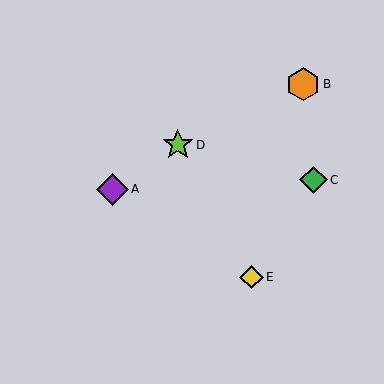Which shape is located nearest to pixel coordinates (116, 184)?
The purple diamond (labeled A) at (113, 189) is nearest to that location.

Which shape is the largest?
The orange hexagon (labeled B) is the largest.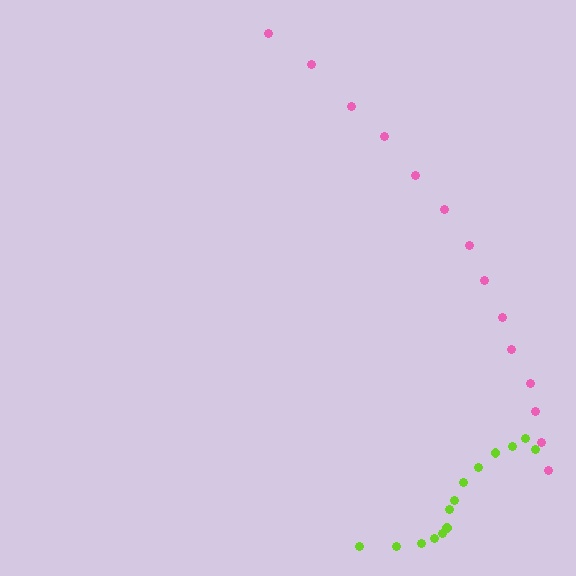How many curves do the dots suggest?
There are 2 distinct paths.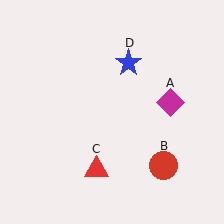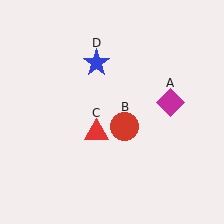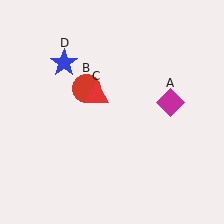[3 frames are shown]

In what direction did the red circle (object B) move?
The red circle (object B) moved up and to the left.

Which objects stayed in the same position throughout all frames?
Magenta diamond (object A) remained stationary.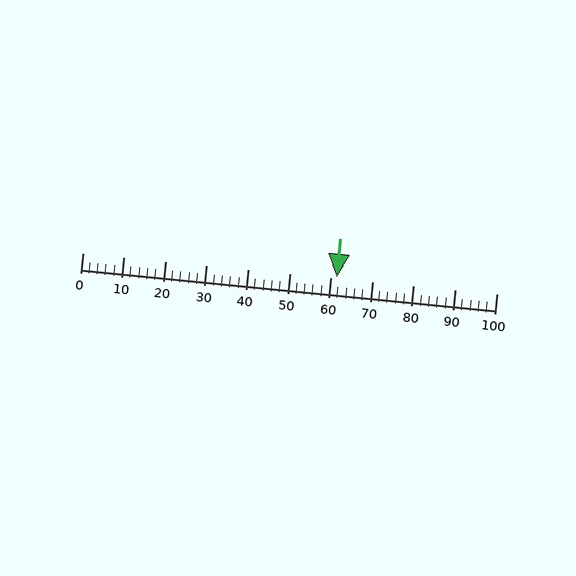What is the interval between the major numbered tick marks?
The major tick marks are spaced 10 units apart.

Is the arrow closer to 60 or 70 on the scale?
The arrow is closer to 60.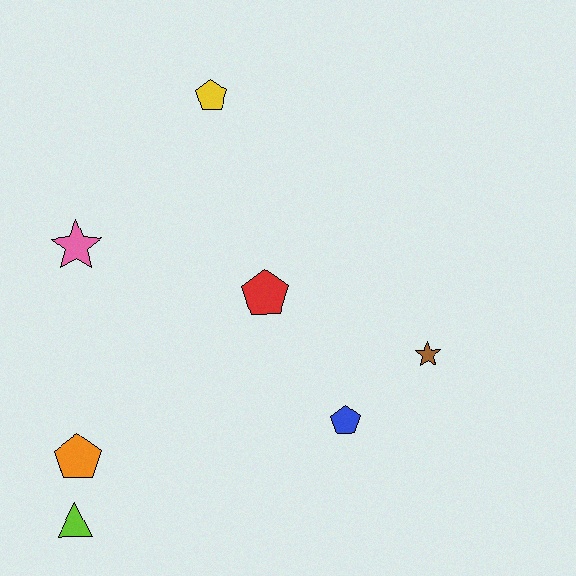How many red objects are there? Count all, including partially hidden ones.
There is 1 red object.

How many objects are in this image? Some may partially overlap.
There are 7 objects.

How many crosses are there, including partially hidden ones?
There are no crosses.